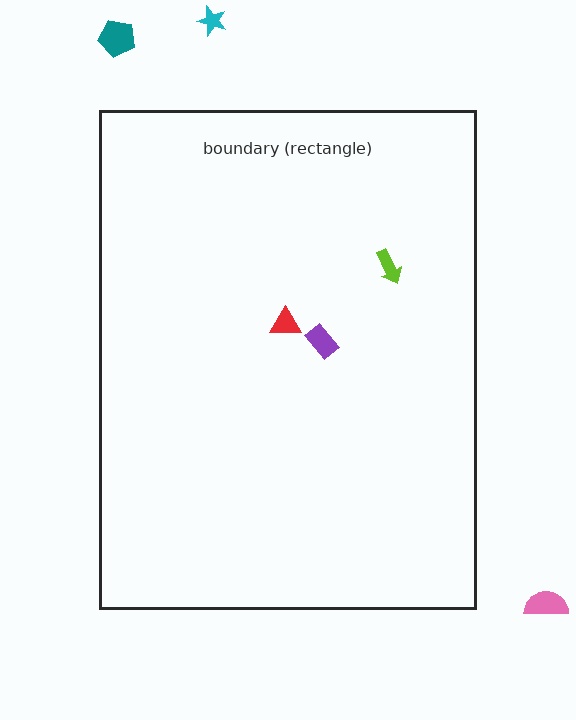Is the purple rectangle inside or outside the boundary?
Inside.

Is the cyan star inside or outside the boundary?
Outside.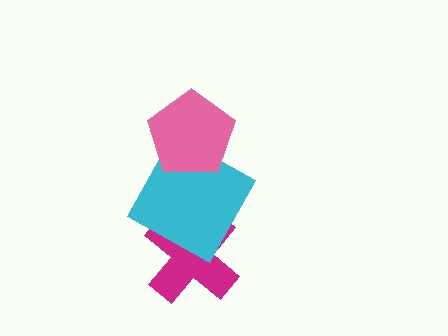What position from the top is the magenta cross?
The magenta cross is 3rd from the top.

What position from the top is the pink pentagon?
The pink pentagon is 1st from the top.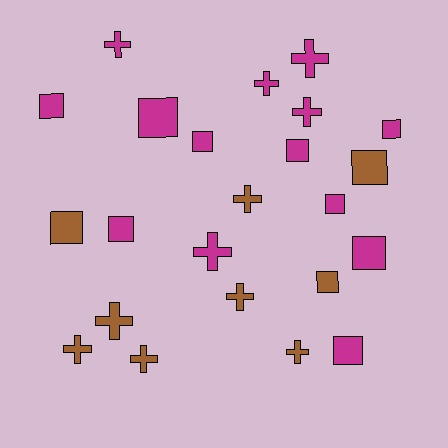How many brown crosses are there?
There are 6 brown crosses.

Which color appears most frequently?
Magenta, with 14 objects.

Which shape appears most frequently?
Square, with 12 objects.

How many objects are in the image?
There are 23 objects.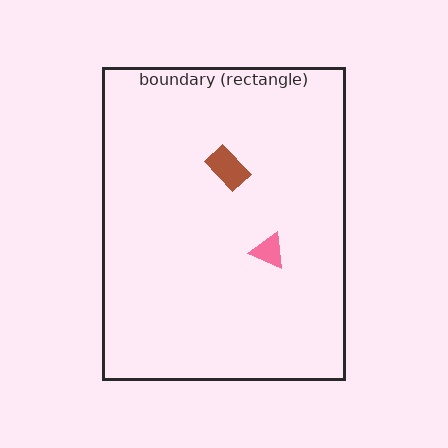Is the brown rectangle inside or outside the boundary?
Inside.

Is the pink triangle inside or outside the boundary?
Inside.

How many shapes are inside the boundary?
2 inside, 0 outside.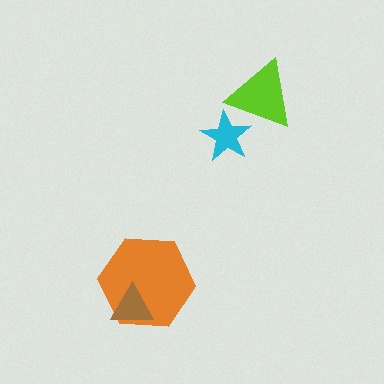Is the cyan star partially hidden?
Yes, it is partially covered by another shape.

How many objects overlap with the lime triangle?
1 object overlaps with the lime triangle.